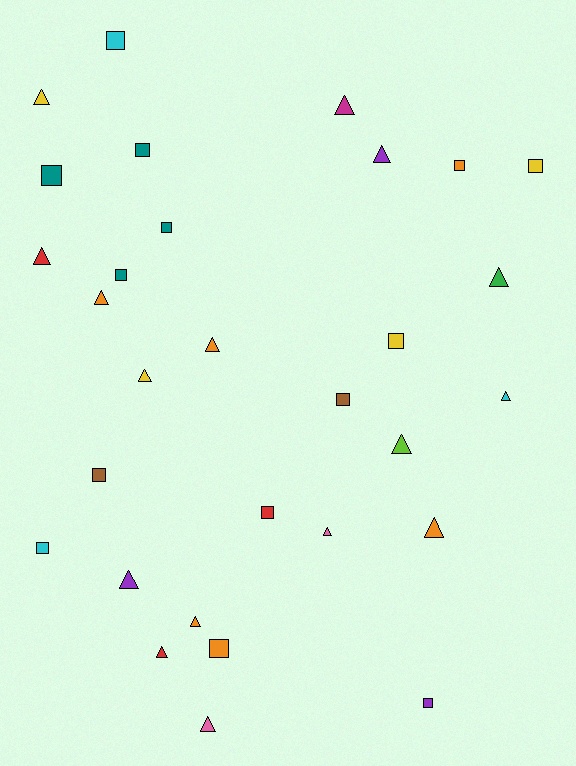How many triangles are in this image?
There are 16 triangles.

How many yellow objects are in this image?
There are 4 yellow objects.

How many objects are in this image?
There are 30 objects.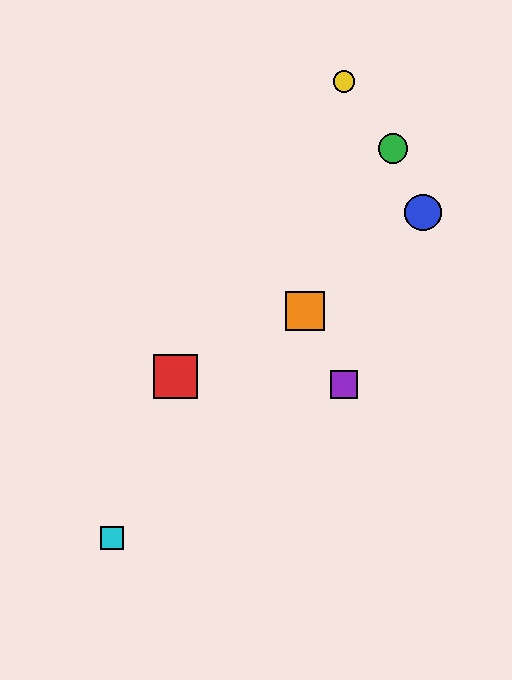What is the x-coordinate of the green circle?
The green circle is at x≈393.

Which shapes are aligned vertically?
The yellow circle, the purple square are aligned vertically.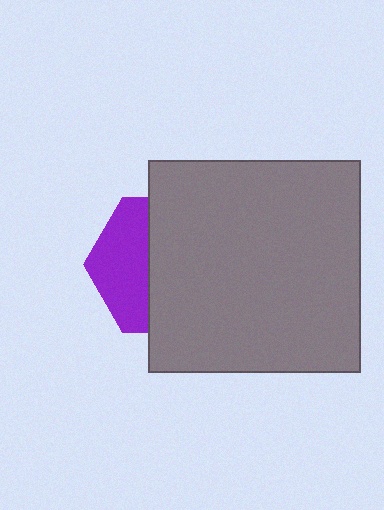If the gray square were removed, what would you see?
You would see the complete purple hexagon.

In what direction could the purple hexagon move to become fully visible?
The purple hexagon could move left. That would shift it out from behind the gray square entirely.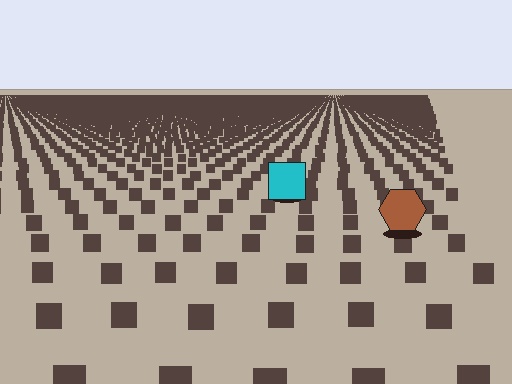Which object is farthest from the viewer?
The cyan square is farthest from the viewer. It appears smaller and the ground texture around it is denser.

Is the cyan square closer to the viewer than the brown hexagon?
No. The brown hexagon is closer — you can tell from the texture gradient: the ground texture is coarser near it.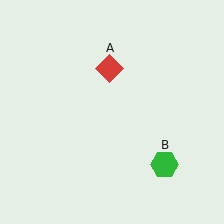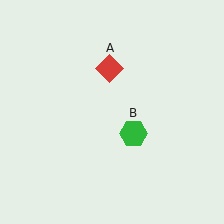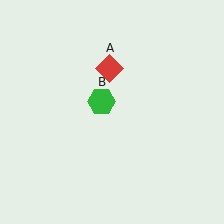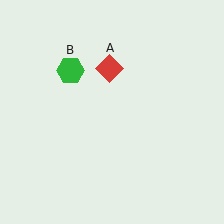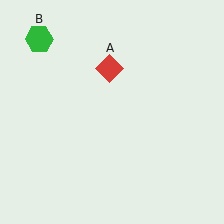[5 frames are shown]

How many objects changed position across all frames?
1 object changed position: green hexagon (object B).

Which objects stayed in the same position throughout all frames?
Red diamond (object A) remained stationary.